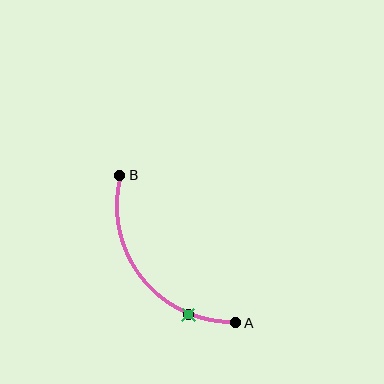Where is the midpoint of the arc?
The arc midpoint is the point on the curve farthest from the straight line joining A and B. It sits below and to the left of that line.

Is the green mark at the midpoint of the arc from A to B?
No. The green mark lies on the arc but is closer to endpoint A. The arc midpoint would be at the point on the curve equidistant along the arc from both A and B.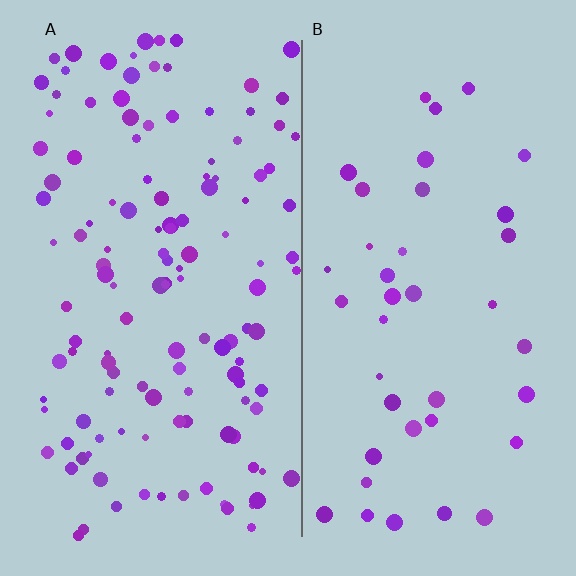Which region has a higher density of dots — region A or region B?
A (the left).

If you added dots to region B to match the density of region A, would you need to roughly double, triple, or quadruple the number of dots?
Approximately triple.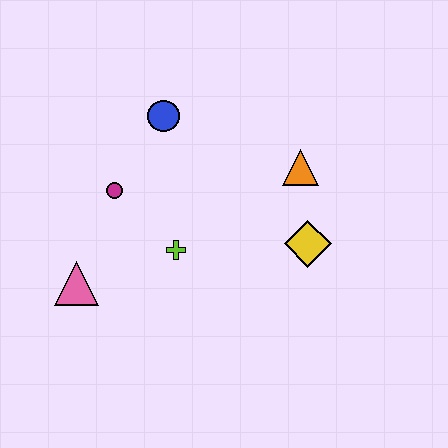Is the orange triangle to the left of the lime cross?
No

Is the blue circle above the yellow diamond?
Yes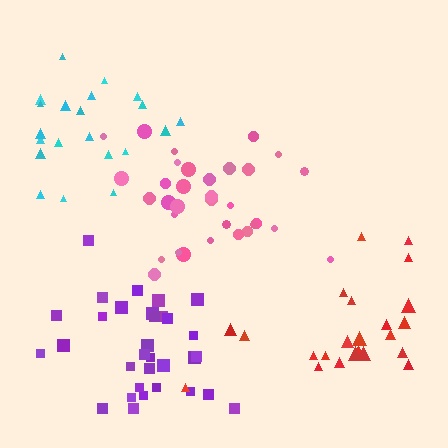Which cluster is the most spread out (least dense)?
Red.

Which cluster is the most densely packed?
Purple.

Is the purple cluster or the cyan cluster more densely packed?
Purple.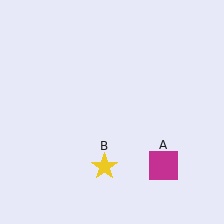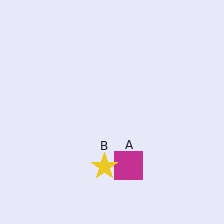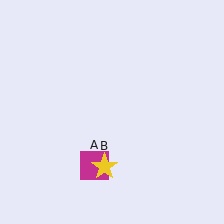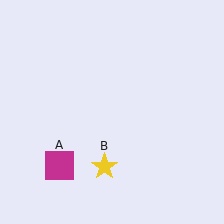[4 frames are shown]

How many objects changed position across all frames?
1 object changed position: magenta square (object A).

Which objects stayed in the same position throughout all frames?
Yellow star (object B) remained stationary.